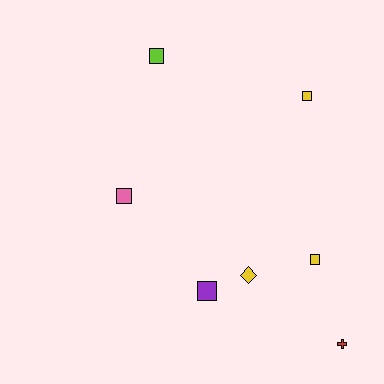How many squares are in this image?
There are 5 squares.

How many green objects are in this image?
There are no green objects.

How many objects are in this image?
There are 7 objects.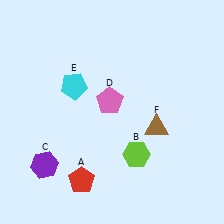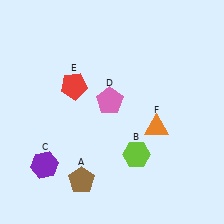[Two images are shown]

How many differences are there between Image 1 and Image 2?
There are 3 differences between the two images.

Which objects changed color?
A changed from red to brown. E changed from cyan to red. F changed from brown to orange.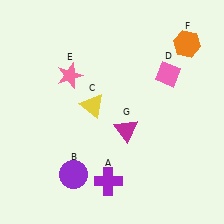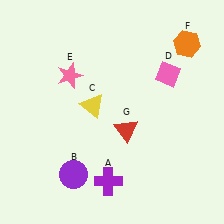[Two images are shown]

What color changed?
The triangle (G) changed from magenta in Image 1 to red in Image 2.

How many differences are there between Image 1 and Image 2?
There is 1 difference between the two images.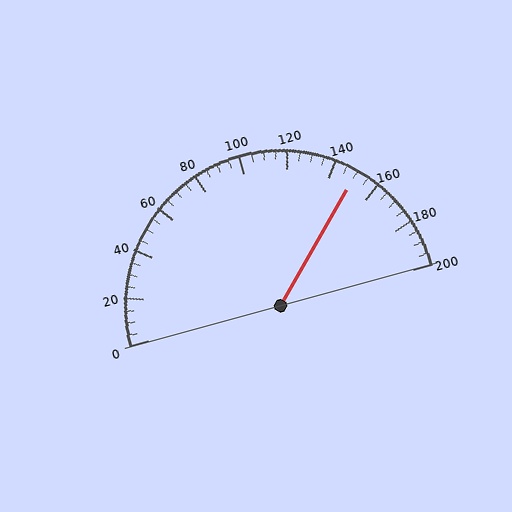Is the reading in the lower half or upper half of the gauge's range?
The reading is in the upper half of the range (0 to 200).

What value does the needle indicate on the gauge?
The needle indicates approximately 150.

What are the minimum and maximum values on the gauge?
The gauge ranges from 0 to 200.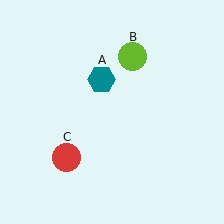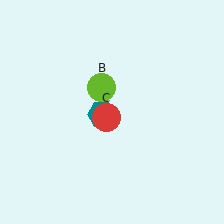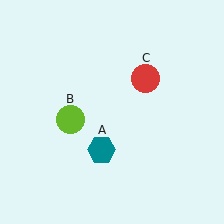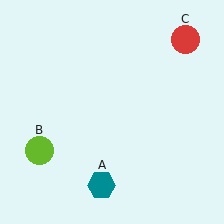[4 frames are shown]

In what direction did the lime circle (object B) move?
The lime circle (object B) moved down and to the left.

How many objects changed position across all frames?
3 objects changed position: teal hexagon (object A), lime circle (object B), red circle (object C).